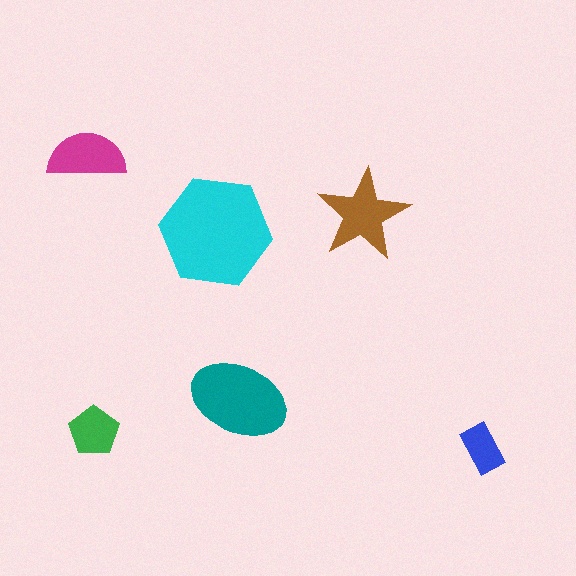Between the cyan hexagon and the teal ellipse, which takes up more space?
The cyan hexagon.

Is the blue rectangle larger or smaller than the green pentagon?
Smaller.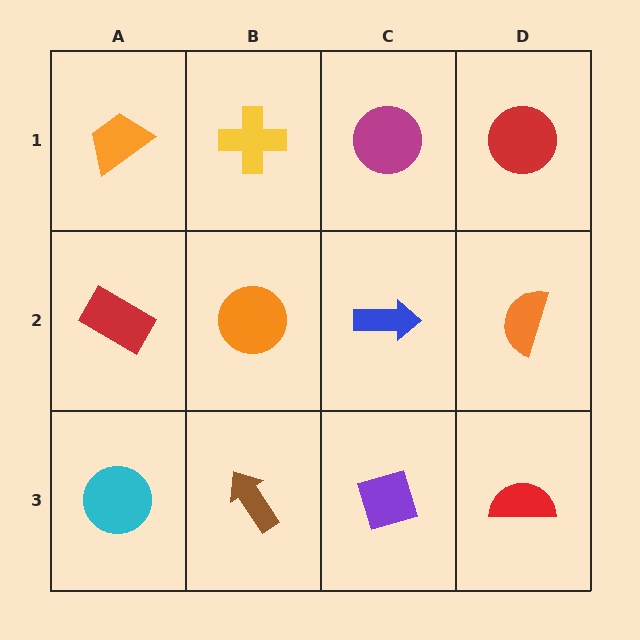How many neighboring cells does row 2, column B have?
4.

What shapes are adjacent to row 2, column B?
A yellow cross (row 1, column B), a brown arrow (row 3, column B), a red rectangle (row 2, column A), a blue arrow (row 2, column C).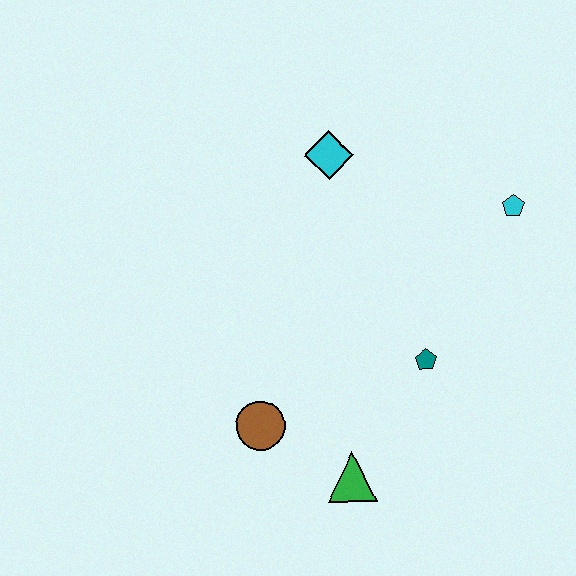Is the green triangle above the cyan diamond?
No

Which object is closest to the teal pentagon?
The green triangle is closest to the teal pentagon.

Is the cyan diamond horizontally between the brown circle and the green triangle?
Yes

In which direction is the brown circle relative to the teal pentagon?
The brown circle is to the left of the teal pentagon.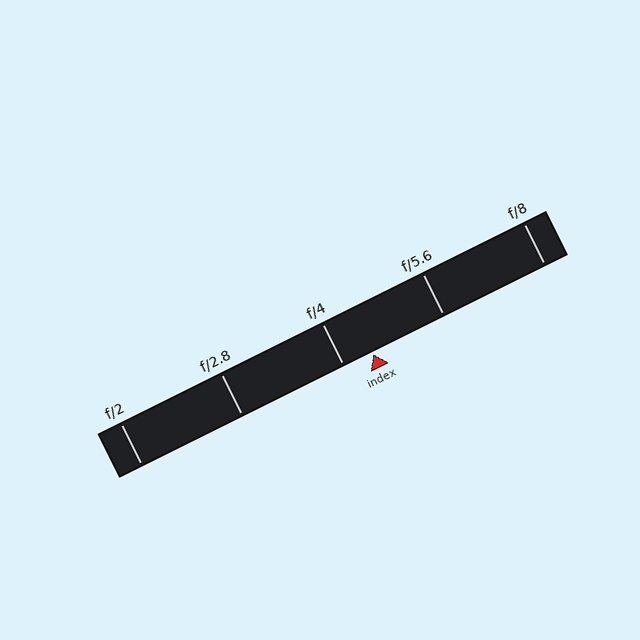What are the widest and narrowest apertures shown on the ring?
The widest aperture shown is f/2 and the narrowest is f/8.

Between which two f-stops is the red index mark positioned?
The index mark is between f/4 and f/5.6.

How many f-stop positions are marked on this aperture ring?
There are 5 f-stop positions marked.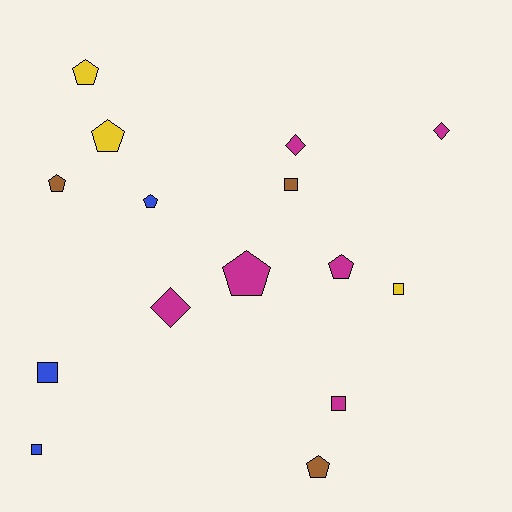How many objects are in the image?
There are 15 objects.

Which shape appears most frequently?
Pentagon, with 7 objects.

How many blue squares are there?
There are 2 blue squares.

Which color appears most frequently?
Magenta, with 6 objects.